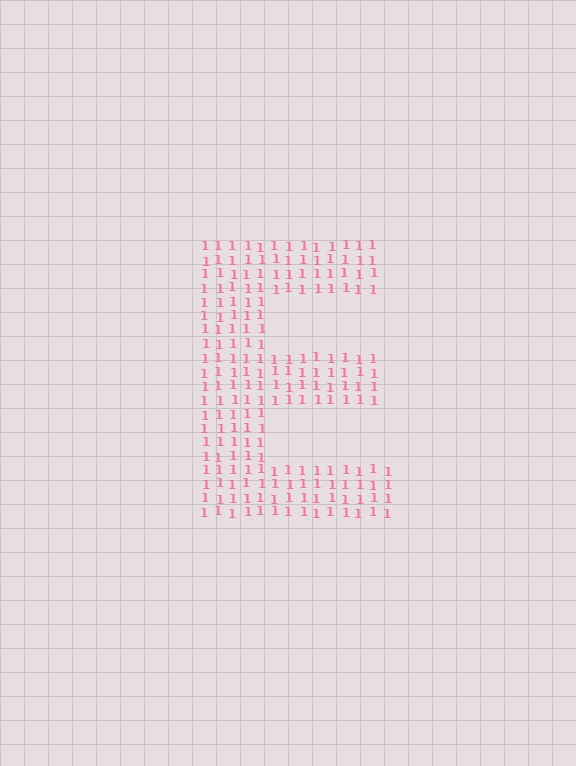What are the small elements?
The small elements are digit 1's.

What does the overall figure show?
The overall figure shows the letter E.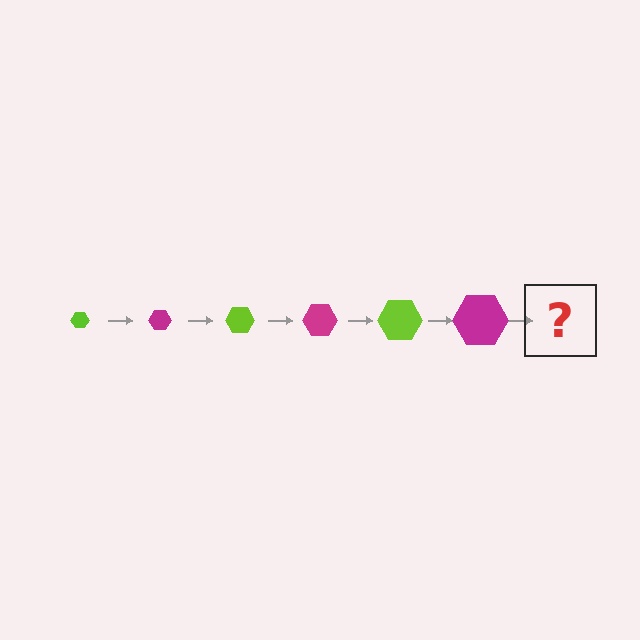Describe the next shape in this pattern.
It should be a lime hexagon, larger than the previous one.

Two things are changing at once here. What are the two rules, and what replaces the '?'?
The two rules are that the hexagon grows larger each step and the color cycles through lime and magenta. The '?' should be a lime hexagon, larger than the previous one.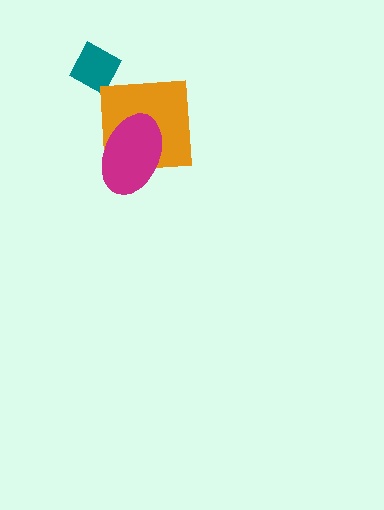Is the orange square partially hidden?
Yes, it is partially covered by another shape.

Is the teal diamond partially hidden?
No, no other shape covers it.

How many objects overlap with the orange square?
1 object overlaps with the orange square.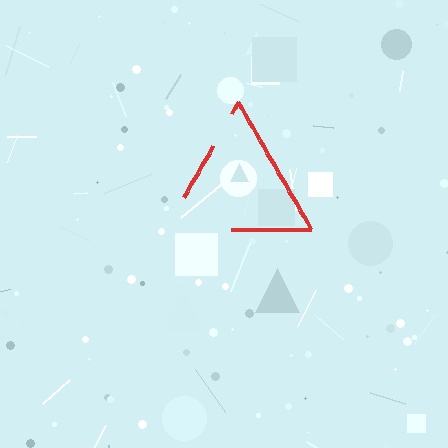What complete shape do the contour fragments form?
The contour fragments form a triangle.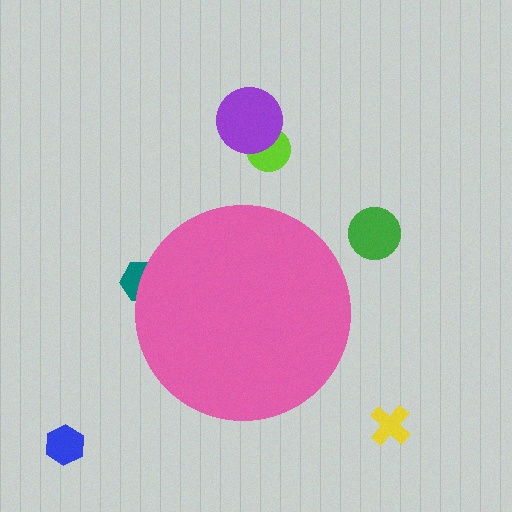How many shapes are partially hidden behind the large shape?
1 shape is partially hidden.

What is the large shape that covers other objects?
A pink circle.